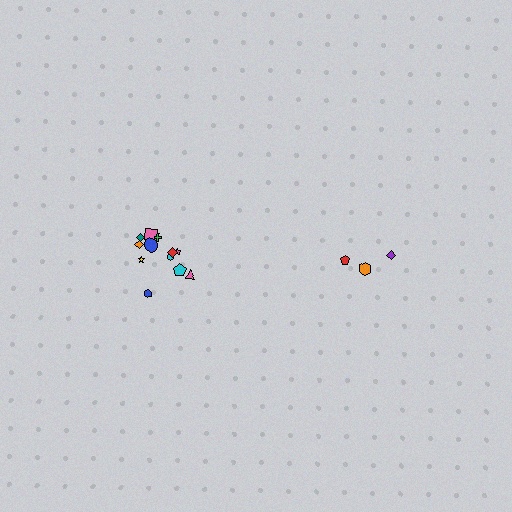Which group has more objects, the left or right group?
The left group.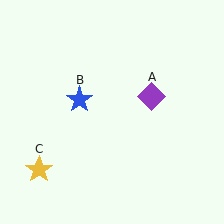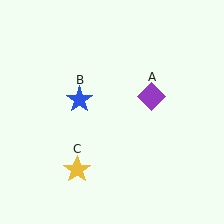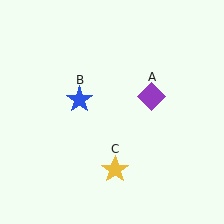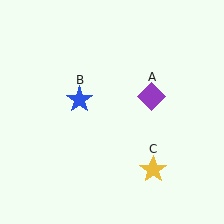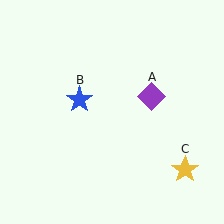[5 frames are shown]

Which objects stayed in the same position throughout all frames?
Purple diamond (object A) and blue star (object B) remained stationary.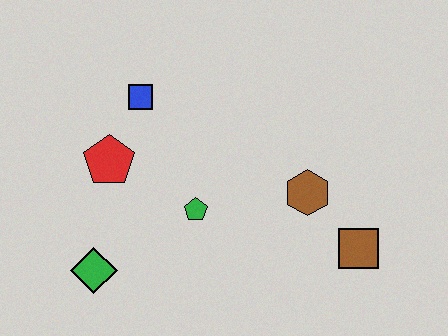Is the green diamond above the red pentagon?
No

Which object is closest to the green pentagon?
The red pentagon is closest to the green pentagon.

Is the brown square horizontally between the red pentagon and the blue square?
No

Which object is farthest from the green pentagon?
The brown square is farthest from the green pentagon.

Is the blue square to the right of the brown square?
No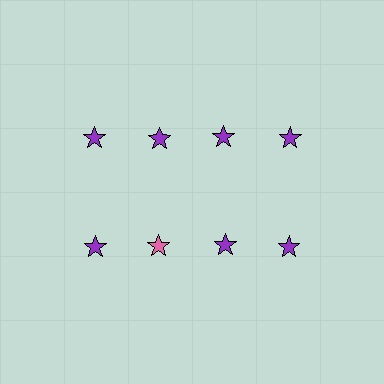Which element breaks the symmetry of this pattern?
The pink star in the second row, second from left column breaks the symmetry. All other shapes are purple stars.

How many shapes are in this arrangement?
There are 8 shapes arranged in a grid pattern.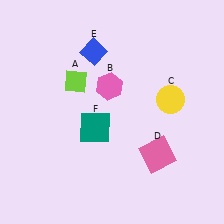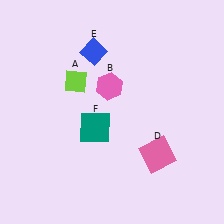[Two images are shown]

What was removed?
The yellow circle (C) was removed in Image 2.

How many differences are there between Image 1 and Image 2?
There is 1 difference between the two images.